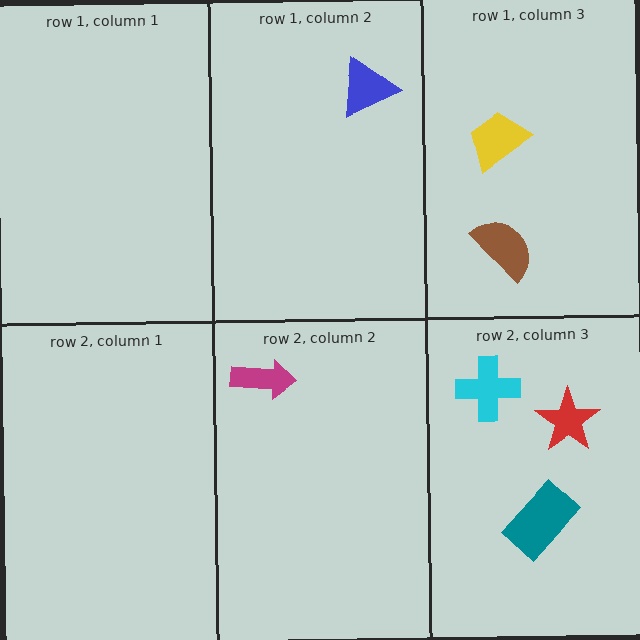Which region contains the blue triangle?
The row 1, column 2 region.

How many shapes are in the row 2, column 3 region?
3.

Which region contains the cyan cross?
The row 2, column 3 region.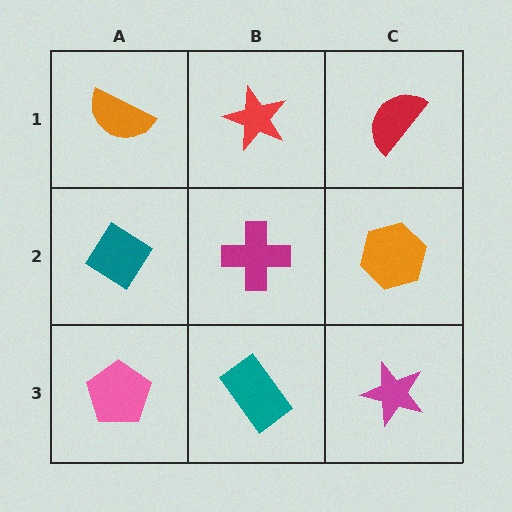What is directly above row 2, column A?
An orange semicircle.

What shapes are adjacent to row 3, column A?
A teal diamond (row 2, column A), a teal rectangle (row 3, column B).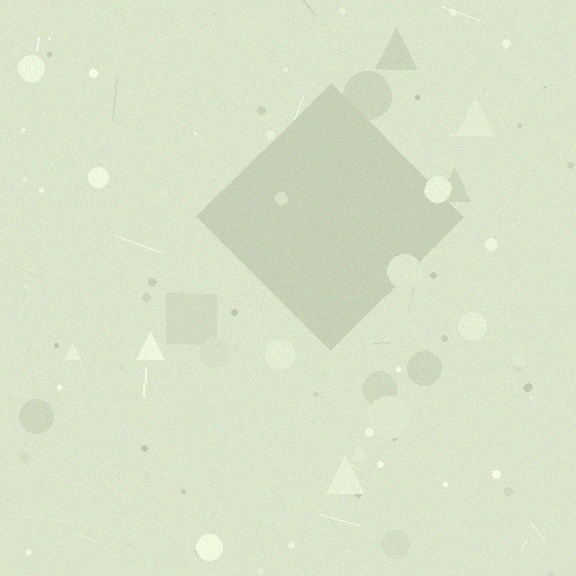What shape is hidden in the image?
A diamond is hidden in the image.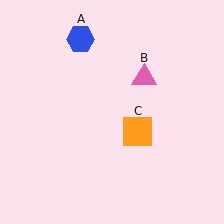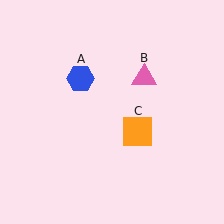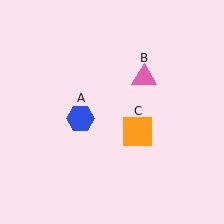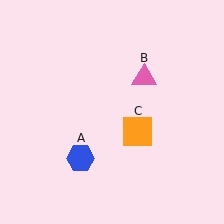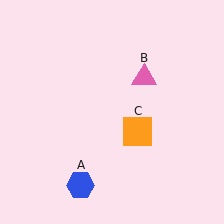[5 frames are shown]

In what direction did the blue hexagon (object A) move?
The blue hexagon (object A) moved down.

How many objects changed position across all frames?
1 object changed position: blue hexagon (object A).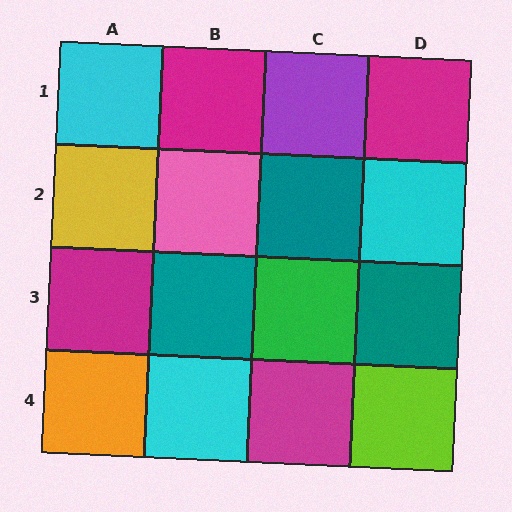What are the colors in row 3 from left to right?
Magenta, teal, green, teal.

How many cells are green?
1 cell is green.